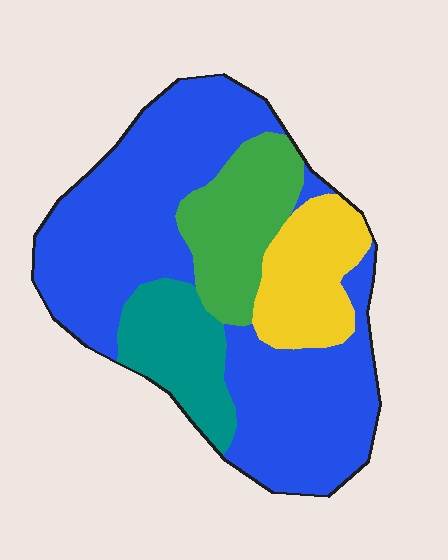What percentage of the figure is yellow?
Yellow takes up about one eighth (1/8) of the figure.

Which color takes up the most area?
Blue, at roughly 60%.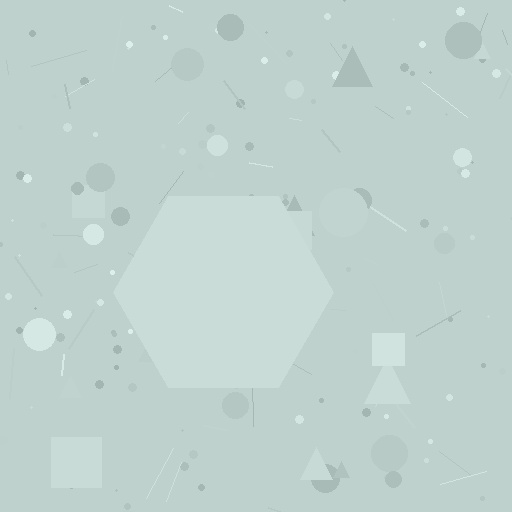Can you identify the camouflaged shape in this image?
The camouflaged shape is a hexagon.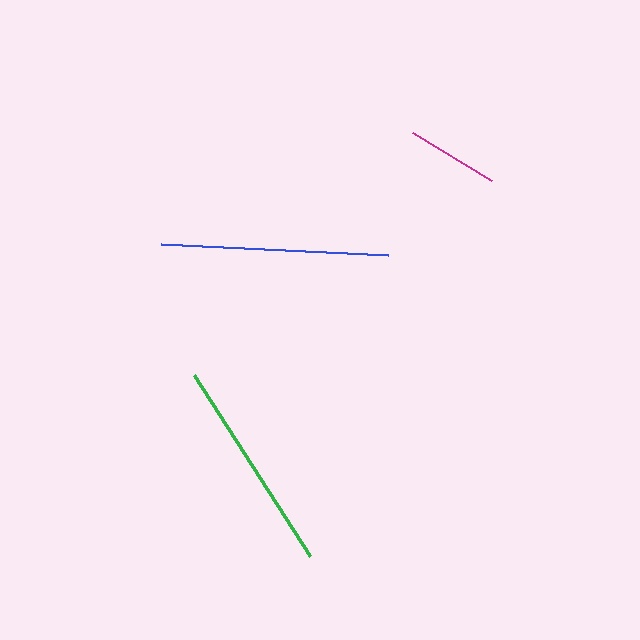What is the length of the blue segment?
The blue segment is approximately 228 pixels long.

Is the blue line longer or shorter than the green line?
The blue line is longer than the green line.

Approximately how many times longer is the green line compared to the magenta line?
The green line is approximately 2.3 times the length of the magenta line.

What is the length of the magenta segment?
The magenta segment is approximately 93 pixels long.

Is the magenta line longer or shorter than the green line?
The green line is longer than the magenta line.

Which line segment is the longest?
The blue line is the longest at approximately 228 pixels.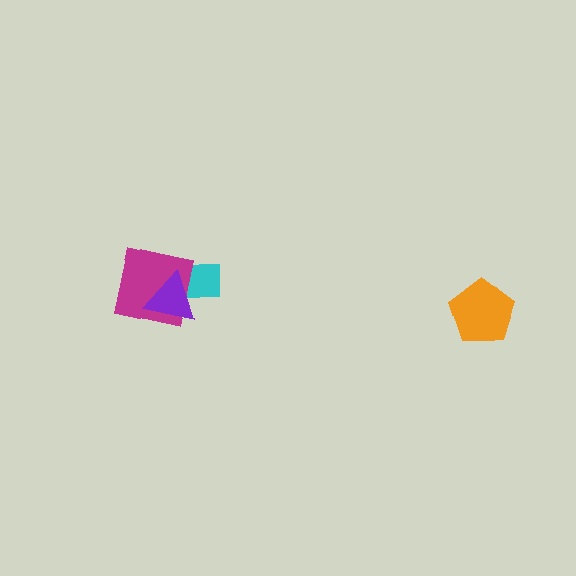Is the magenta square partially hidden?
Yes, it is partially covered by another shape.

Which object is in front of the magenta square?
The purple triangle is in front of the magenta square.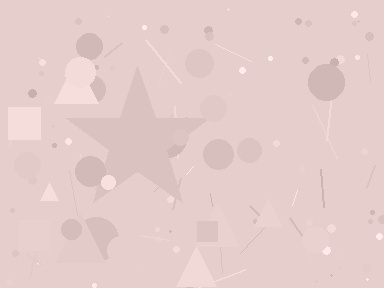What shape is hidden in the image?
A star is hidden in the image.